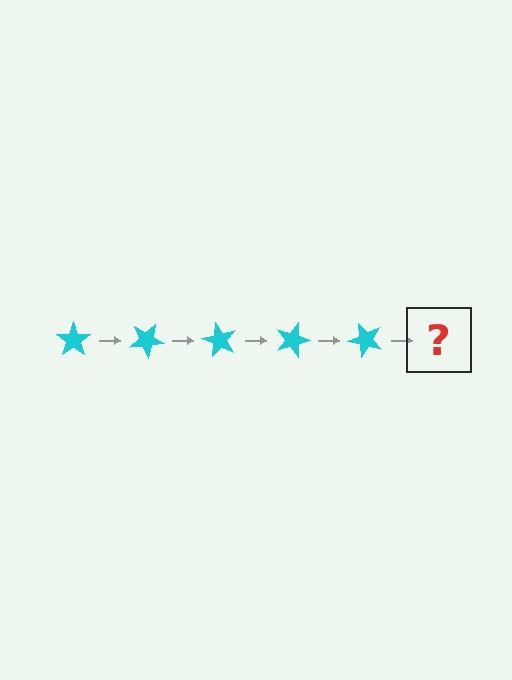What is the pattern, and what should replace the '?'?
The pattern is that the star rotates 30 degrees each step. The '?' should be a cyan star rotated 150 degrees.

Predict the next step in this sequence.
The next step is a cyan star rotated 150 degrees.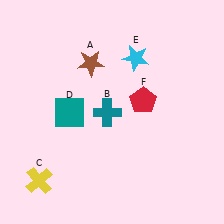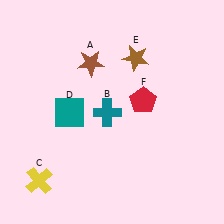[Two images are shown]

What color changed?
The star (E) changed from cyan in Image 1 to brown in Image 2.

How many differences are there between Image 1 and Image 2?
There is 1 difference between the two images.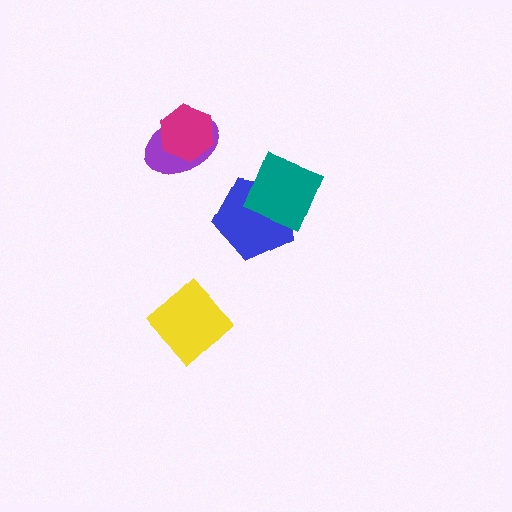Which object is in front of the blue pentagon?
The teal square is in front of the blue pentagon.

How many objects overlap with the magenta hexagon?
1 object overlaps with the magenta hexagon.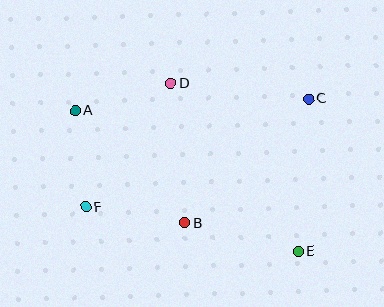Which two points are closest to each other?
Points A and F are closest to each other.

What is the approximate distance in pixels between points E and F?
The distance between E and F is approximately 217 pixels.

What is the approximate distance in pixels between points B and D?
The distance between B and D is approximately 140 pixels.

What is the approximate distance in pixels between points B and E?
The distance between B and E is approximately 117 pixels.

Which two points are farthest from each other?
Points A and E are farthest from each other.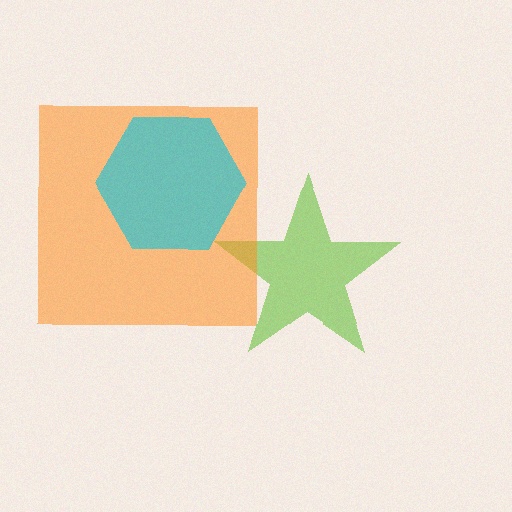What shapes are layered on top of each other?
The layered shapes are: a lime star, an orange square, a cyan hexagon.